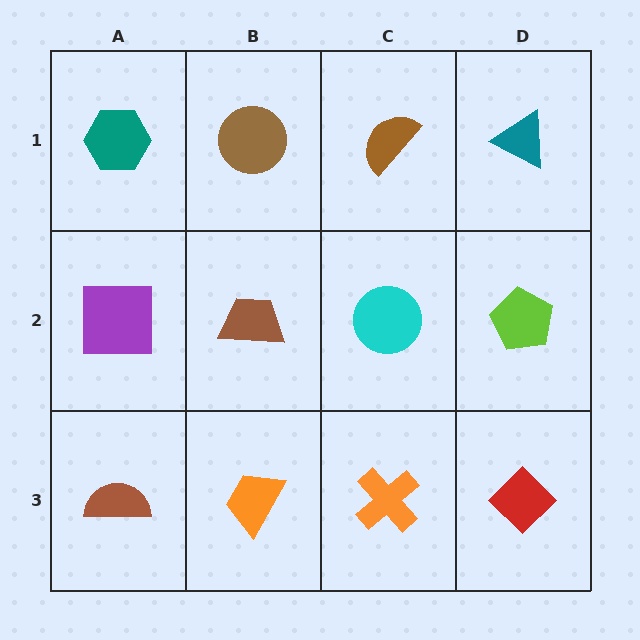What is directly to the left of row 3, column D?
An orange cross.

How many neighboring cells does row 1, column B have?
3.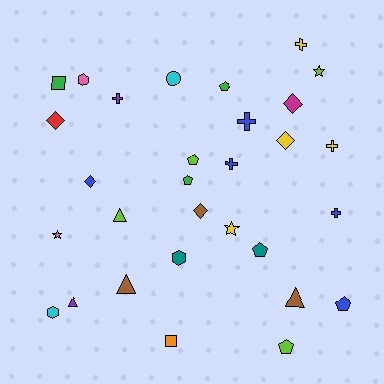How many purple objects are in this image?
There are 2 purple objects.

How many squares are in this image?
There are 2 squares.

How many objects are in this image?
There are 30 objects.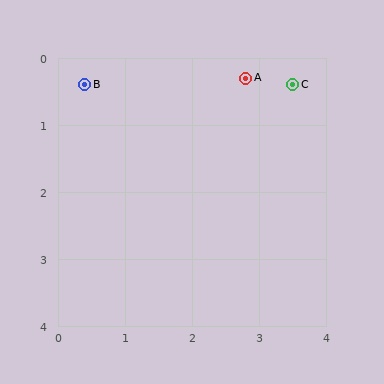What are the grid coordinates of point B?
Point B is at approximately (0.4, 0.4).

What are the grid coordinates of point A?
Point A is at approximately (2.8, 0.3).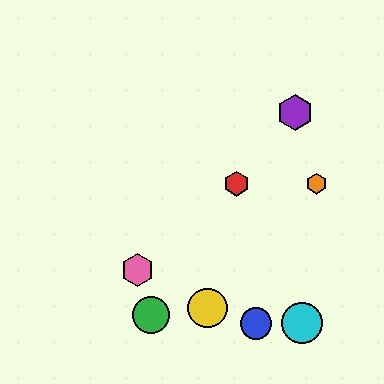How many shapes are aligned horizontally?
2 shapes (the red hexagon, the orange hexagon) are aligned horizontally.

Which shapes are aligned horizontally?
The red hexagon, the orange hexagon are aligned horizontally.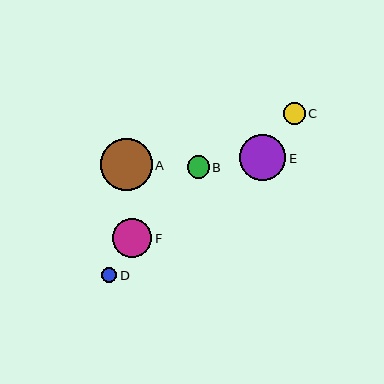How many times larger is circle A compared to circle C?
Circle A is approximately 2.4 times the size of circle C.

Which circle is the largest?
Circle A is the largest with a size of approximately 52 pixels.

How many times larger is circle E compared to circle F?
Circle E is approximately 1.2 times the size of circle F.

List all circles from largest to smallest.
From largest to smallest: A, E, F, B, C, D.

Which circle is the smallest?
Circle D is the smallest with a size of approximately 16 pixels.